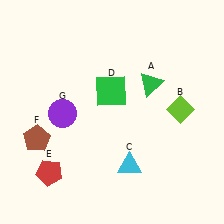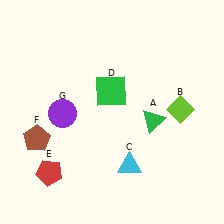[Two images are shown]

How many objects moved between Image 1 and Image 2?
1 object moved between the two images.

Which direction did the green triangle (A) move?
The green triangle (A) moved down.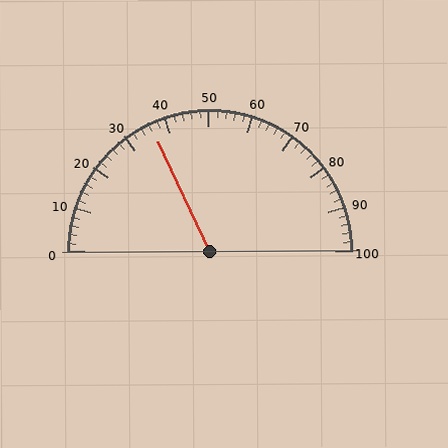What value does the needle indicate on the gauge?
The needle indicates approximately 36.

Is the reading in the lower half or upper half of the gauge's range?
The reading is in the lower half of the range (0 to 100).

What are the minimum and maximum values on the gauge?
The gauge ranges from 0 to 100.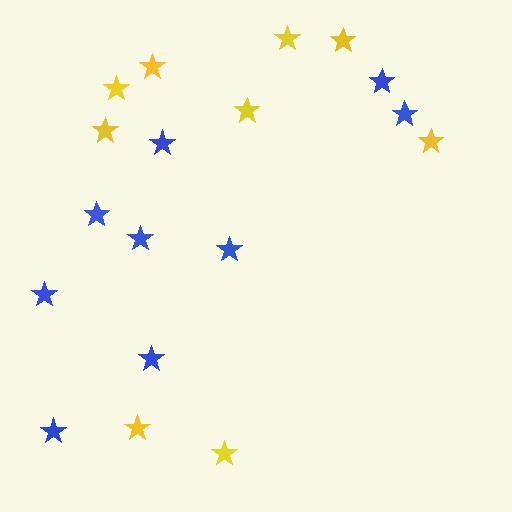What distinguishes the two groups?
There are 2 groups: one group of blue stars (9) and one group of yellow stars (9).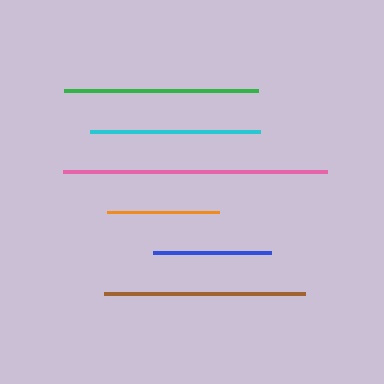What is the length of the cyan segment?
The cyan segment is approximately 169 pixels long.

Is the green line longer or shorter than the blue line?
The green line is longer than the blue line.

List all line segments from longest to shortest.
From longest to shortest: pink, brown, green, cyan, blue, orange.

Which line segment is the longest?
The pink line is the longest at approximately 263 pixels.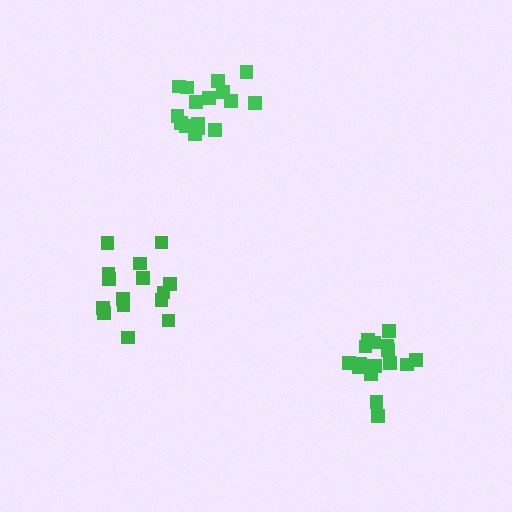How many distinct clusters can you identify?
There are 3 distinct clusters.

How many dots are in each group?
Group 1: 15 dots, Group 2: 17 dots, Group 3: 17 dots (49 total).